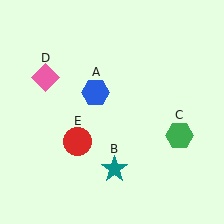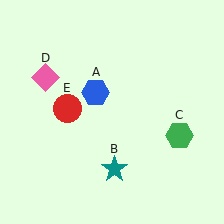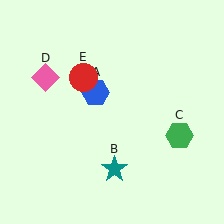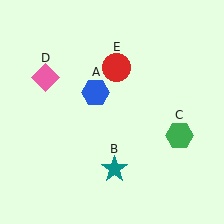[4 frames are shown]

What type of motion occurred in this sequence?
The red circle (object E) rotated clockwise around the center of the scene.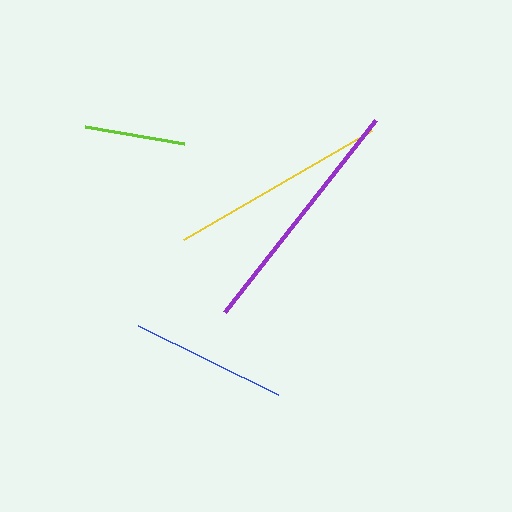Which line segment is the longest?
The purple line is the longest at approximately 244 pixels.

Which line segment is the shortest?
The lime line is the shortest at approximately 100 pixels.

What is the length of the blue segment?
The blue segment is approximately 156 pixels long.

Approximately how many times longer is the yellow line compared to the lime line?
The yellow line is approximately 2.2 times the length of the lime line.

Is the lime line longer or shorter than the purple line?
The purple line is longer than the lime line.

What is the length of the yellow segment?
The yellow segment is approximately 217 pixels long.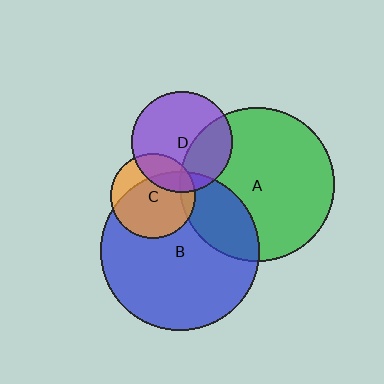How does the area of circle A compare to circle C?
Approximately 3.2 times.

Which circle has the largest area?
Circle B (blue).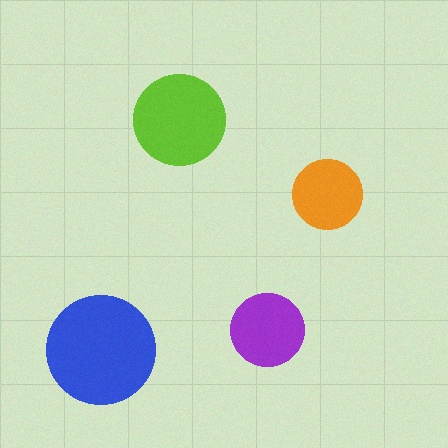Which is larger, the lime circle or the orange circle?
The lime one.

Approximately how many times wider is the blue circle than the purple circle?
About 1.5 times wider.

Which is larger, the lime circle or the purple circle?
The lime one.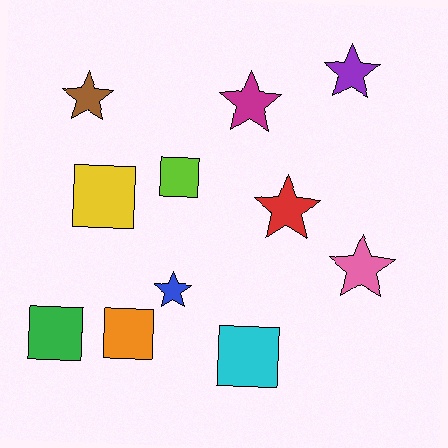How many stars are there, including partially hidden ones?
There are 6 stars.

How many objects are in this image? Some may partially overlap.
There are 11 objects.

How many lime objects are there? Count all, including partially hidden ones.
There is 1 lime object.